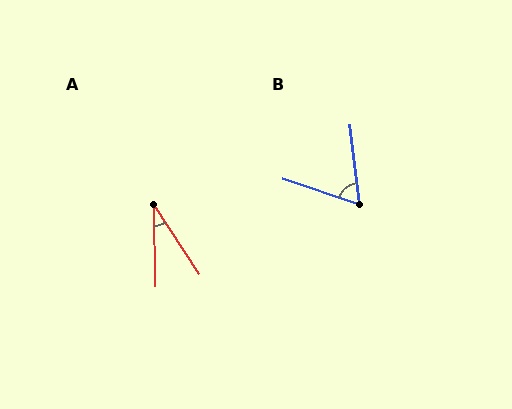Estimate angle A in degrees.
Approximately 33 degrees.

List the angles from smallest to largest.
A (33°), B (64°).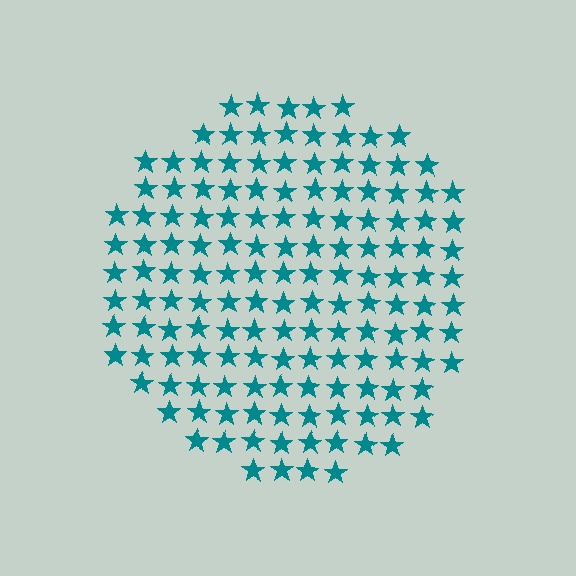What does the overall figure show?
The overall figure shows a circle.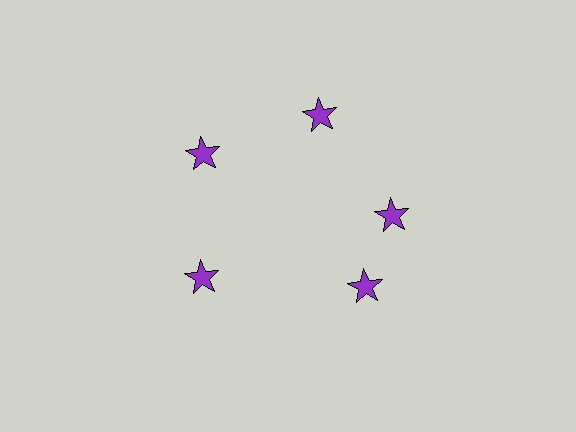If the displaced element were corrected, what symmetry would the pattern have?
It would have 5-fold rotational symmetry — the pattern would map onto itself every 72 degrees.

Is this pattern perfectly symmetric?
No. The 5 purple stars are arranged in a ring, but one element near the 5 o'clock position is rotated out of alignment along the ring, breaking the 5-fold rotational symmetry.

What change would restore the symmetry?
The symmetry would be restored by rotating it back into even spacing with its neighbors so that all 5 stars sit at equal angles and equal distance from the center.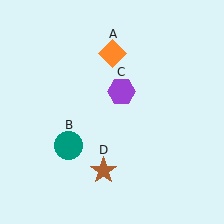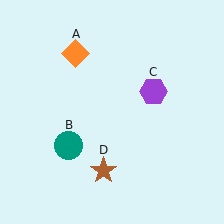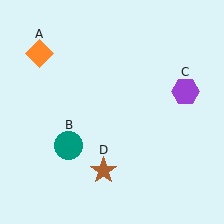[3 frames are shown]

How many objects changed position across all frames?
2 objects changed position: orange diamond (object A), purple hexagon (object C).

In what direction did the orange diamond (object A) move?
The orange diamond (object A) moved left.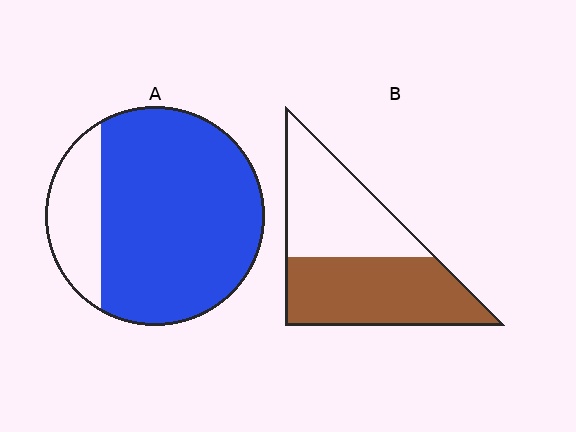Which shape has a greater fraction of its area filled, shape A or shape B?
Shape A.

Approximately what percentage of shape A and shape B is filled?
A is approximately 80% and B is approximately 55%.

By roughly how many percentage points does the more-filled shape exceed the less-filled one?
By roughly 25 percentage points (A over B).